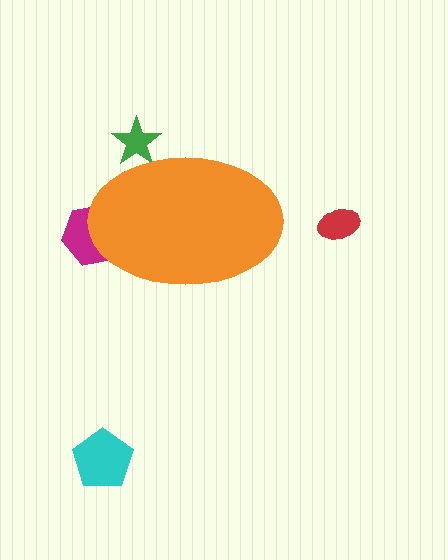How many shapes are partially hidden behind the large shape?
2 shapes are partially hidden.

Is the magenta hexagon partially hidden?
Yes, the magenta hexagon is partially hidden behind the orange ellipse.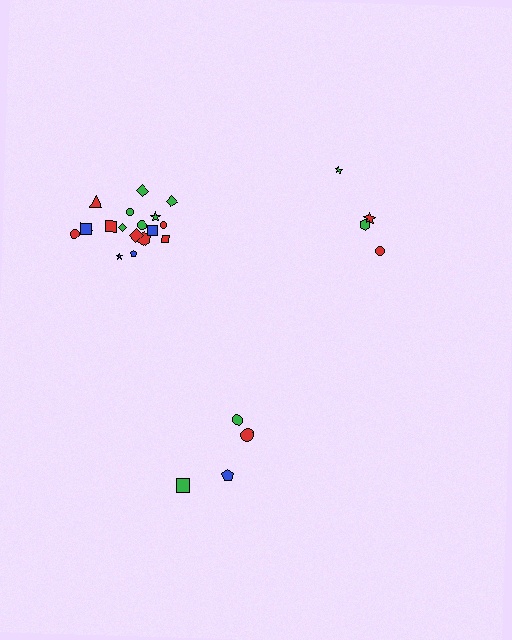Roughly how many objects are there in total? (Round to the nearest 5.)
Roughly 25 objects in total.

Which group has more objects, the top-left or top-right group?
The top-left group.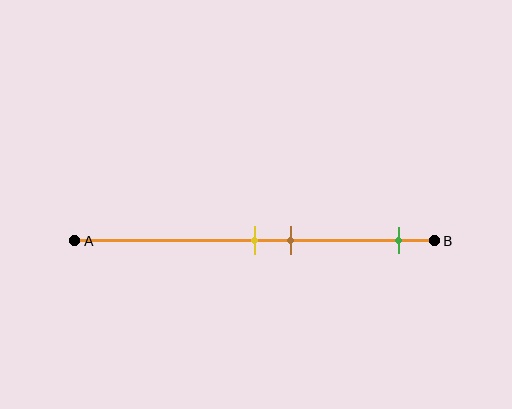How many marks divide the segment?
There are 3 marks dividing the segment.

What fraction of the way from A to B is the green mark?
The green mark is approximately 90% (0.9) of the way from A to B.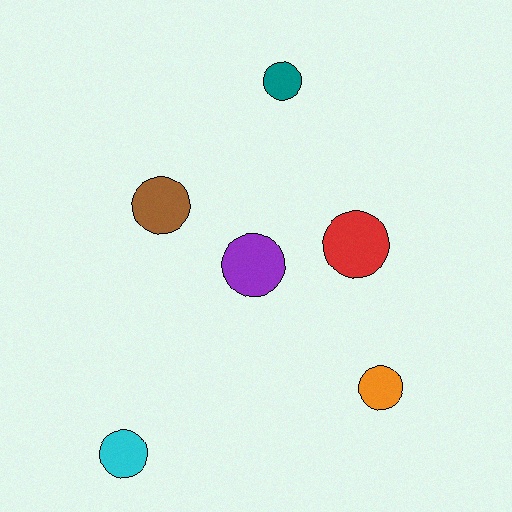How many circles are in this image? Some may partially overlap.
There are 6 circles.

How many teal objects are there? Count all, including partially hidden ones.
There is 1 teal object.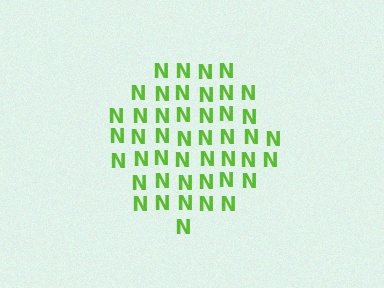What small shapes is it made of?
It is made of small letter N's.